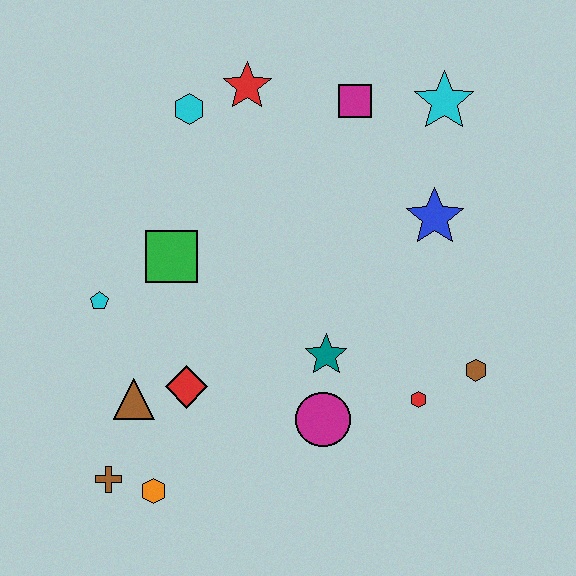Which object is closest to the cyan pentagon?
The green square is closest to the cyan pentagon.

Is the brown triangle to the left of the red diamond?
Yes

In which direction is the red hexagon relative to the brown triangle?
The red hexagon is to the right of the brown triangle.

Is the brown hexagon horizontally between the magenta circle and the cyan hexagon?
No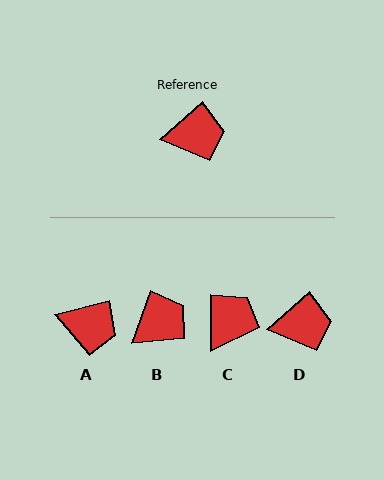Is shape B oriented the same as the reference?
No, it is off by about 29 degrees.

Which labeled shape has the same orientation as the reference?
D.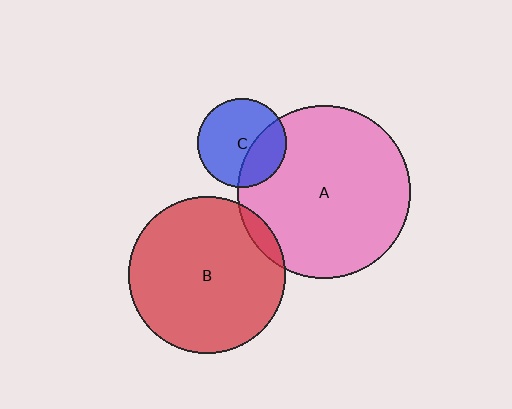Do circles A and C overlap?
Yes.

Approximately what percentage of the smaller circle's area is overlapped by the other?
Approximately 30%.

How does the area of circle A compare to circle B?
Approximately 1.2 times.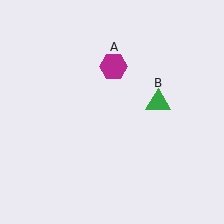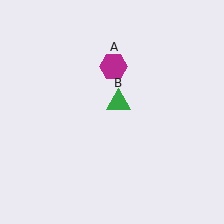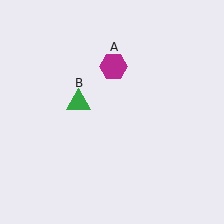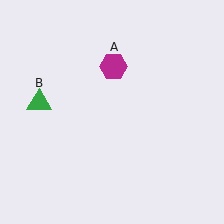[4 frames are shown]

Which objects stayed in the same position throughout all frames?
Magenta hexagon (object A) remained stationary.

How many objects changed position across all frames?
1 object changed position: green triangle (object B).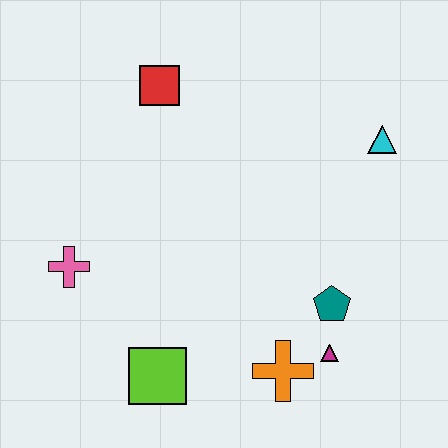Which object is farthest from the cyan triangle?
The pink cross is farthest from the cyan triangle.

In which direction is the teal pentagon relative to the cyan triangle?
The teal pentagon is below the cyan triangle.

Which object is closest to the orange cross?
The magenta triangle is closest to the orange cross.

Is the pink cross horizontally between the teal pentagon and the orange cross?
No